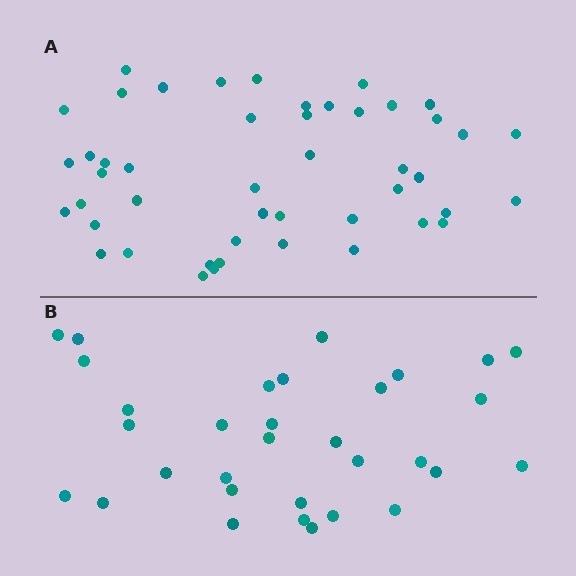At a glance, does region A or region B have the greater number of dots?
Region A (the top region) has more dots.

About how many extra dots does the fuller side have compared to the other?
Region A has approximately 15 more dots than region B.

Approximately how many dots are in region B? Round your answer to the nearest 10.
About 30 dots. (The exact count is 32, which rounds to 30.)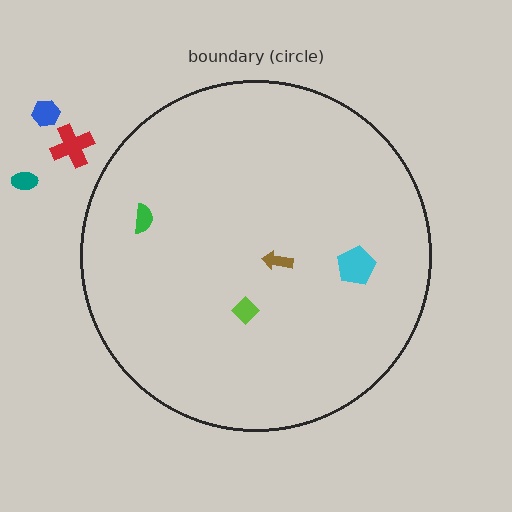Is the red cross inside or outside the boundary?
Outside.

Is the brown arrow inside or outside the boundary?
Inside.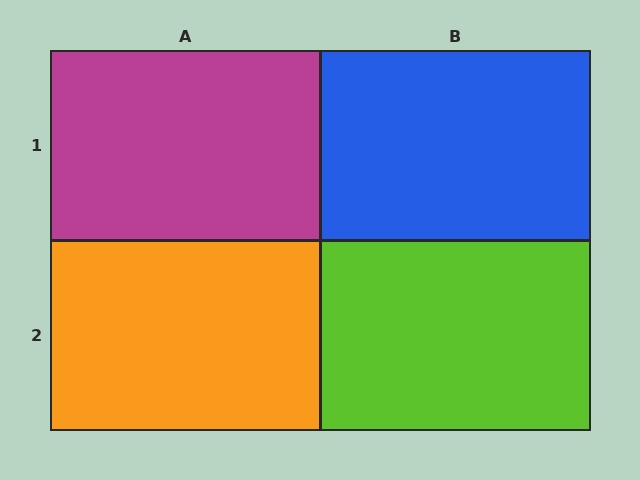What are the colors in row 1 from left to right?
Magenta, blue.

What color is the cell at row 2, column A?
Orange.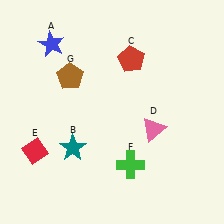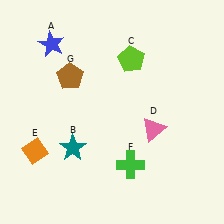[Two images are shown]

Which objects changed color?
C changed from red to lime. E changed from red to orange.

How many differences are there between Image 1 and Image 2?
There are 2 differences between the two images.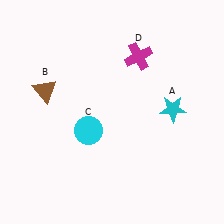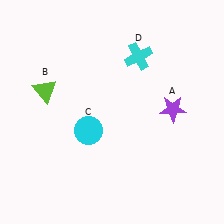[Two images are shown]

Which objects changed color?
A changed from cyan to purple. B changed from brown to lime. D changed from magenta to cyan.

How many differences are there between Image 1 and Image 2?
There are 3 differences between the two images.